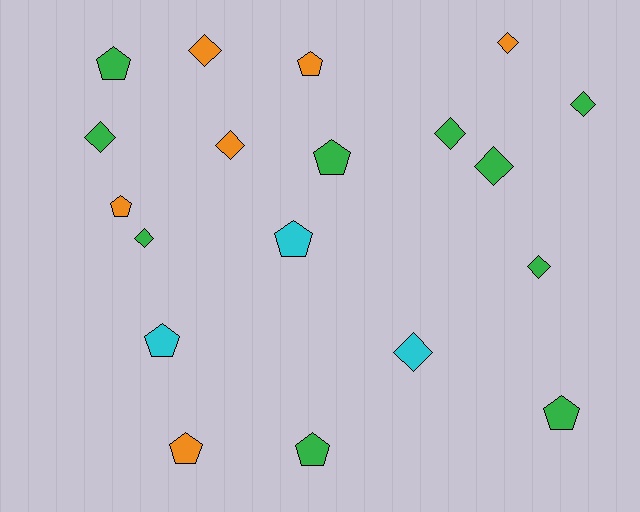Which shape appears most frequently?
Diamond, with 10 objects.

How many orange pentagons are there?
There are 3 orange pentagons.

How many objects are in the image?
There are 19 objects.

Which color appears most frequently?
Green, with 10 objects.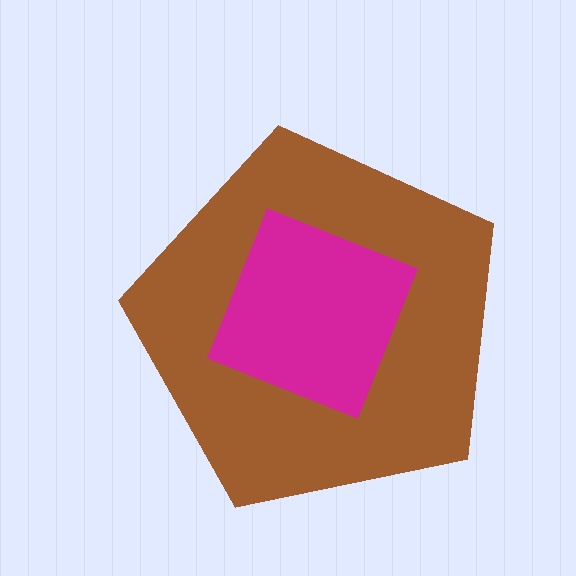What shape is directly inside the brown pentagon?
The magenta diamond.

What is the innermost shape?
The magenta diamond.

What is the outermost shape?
The brown pentagon.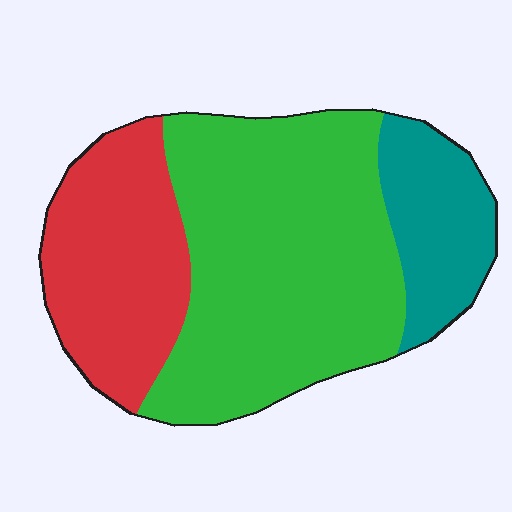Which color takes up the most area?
Green, at roughly 55%.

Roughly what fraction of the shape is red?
Red takes up about one quarter (1/4) of the shape.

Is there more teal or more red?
Red.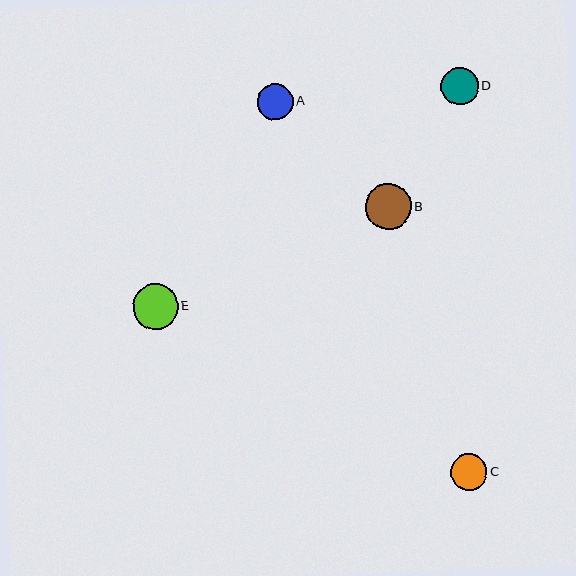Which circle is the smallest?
Circle A is the smallest with a size of approximately 35 pixels.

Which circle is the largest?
Circle B is the largest with a size of approximately 46 pixels.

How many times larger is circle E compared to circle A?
Circle E is approximately 1.3 times the size of circle A.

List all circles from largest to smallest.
From largest to smallest: B, E, D, C, A.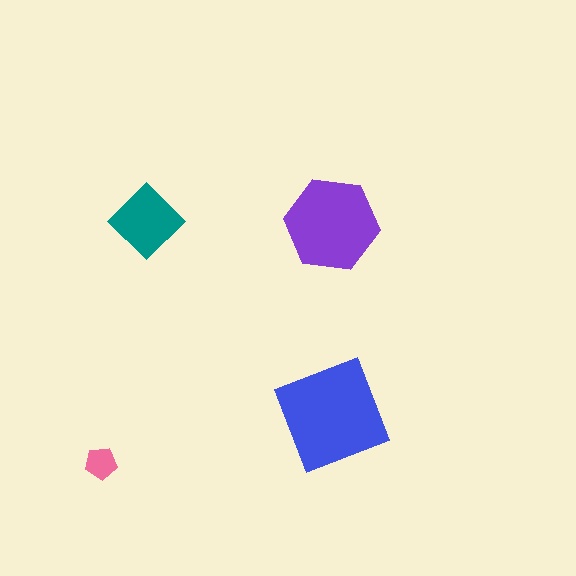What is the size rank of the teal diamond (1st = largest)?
3rd.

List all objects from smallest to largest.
The pink pentagon, the teal diamond, the purple hexagon, the blue square.